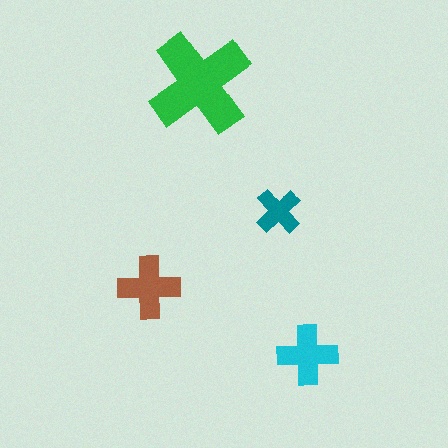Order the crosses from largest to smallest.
the green one, the brown one, the cyan one, the teal one.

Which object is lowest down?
The cyan cross is bottommost.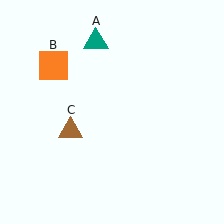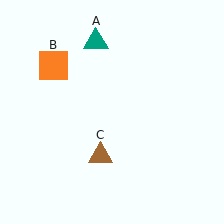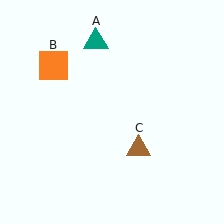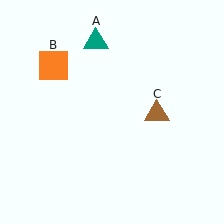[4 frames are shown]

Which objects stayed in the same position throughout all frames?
Teal triangle (object A) and orange square (object B) remained stationary.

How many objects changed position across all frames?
1 object changed position: brown triangle (object C).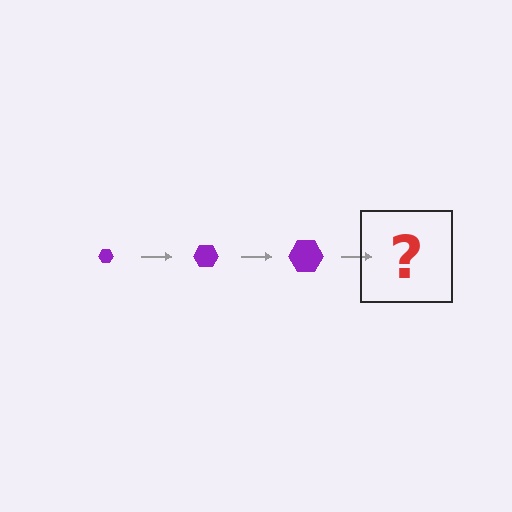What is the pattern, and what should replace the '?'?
The pattern is that the hexagon gets progressively larger each step. The '?' should be a purple hexagon, larger than the previous one.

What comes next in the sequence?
The next element should be a purple hexagon, larger than the previous one.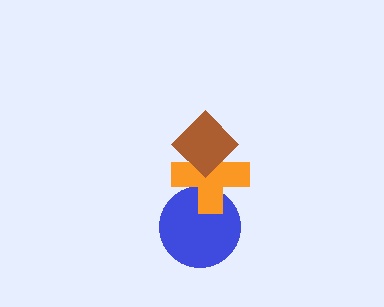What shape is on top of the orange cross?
The brown diamond is on top of the orange cross.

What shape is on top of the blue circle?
The orange cross is on top of the blue circle.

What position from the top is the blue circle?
The blue circle is 3rd from the top.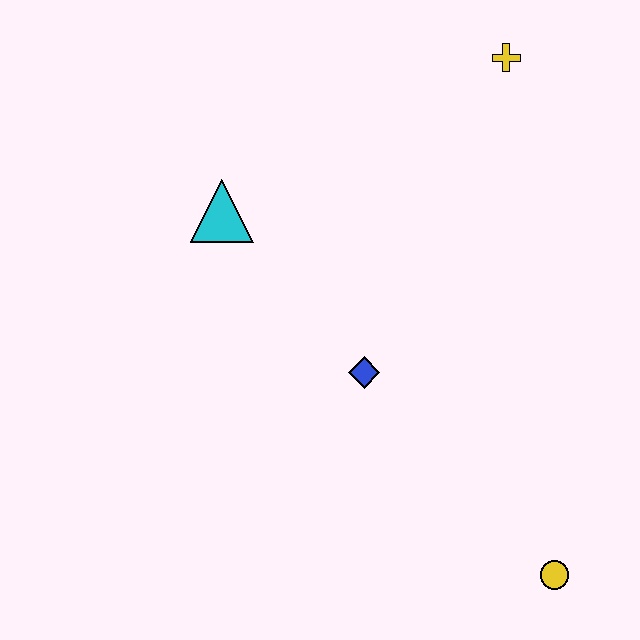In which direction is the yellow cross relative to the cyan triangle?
The yellow cross is to the right of the cyan triangle.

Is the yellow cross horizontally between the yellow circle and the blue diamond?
Yes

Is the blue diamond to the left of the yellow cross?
Yes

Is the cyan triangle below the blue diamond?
No